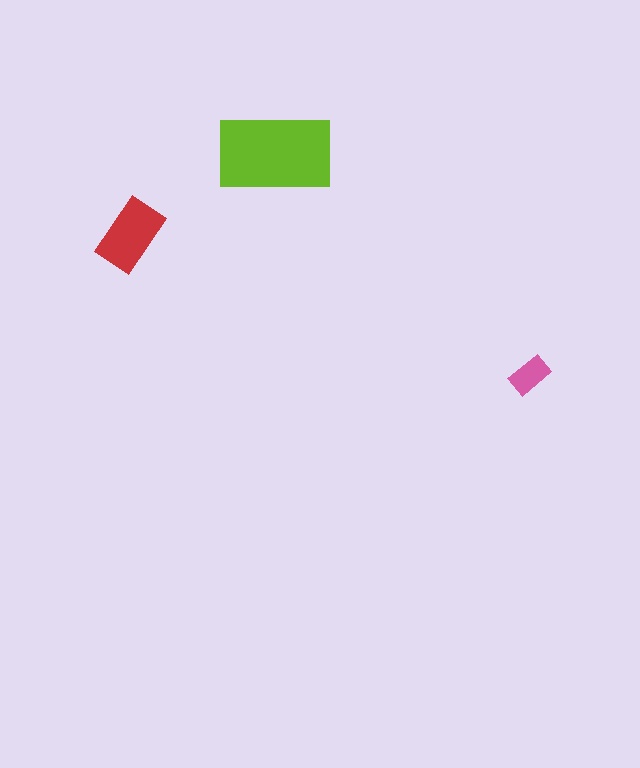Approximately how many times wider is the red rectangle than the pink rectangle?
About 2 times wider.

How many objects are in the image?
There are 3 objects in the image.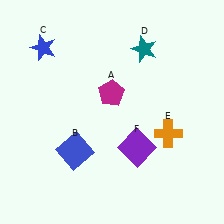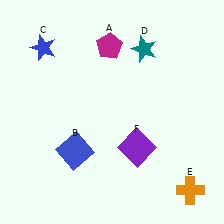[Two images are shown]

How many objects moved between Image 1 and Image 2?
2 objects moved between the two images.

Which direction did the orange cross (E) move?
The orange cross (E) moved down.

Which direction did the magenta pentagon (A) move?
The magenta pentagon (A) moved up.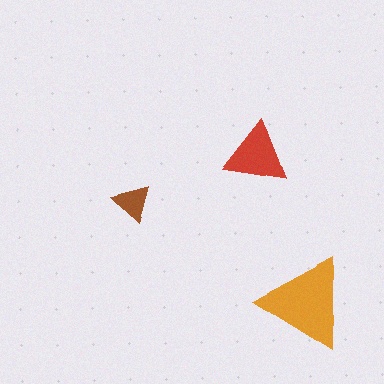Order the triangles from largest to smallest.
the orange one, the red one, the brown one.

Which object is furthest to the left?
The brown triangle is leftmost.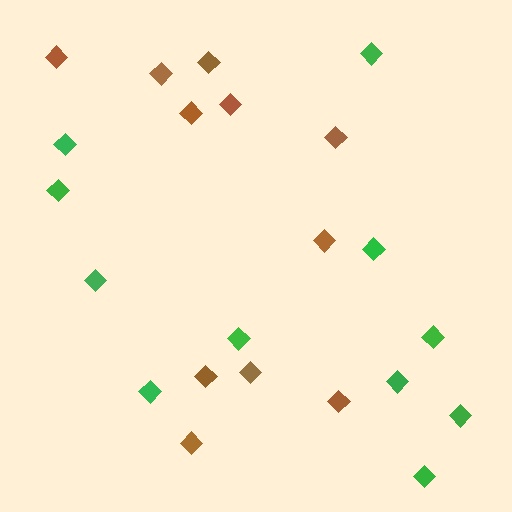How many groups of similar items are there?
There are 2 groups: one group of green diamonds (11) and one group of brown diamonds (11).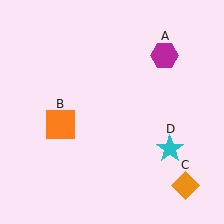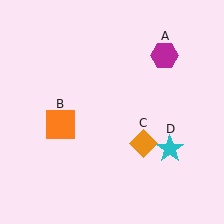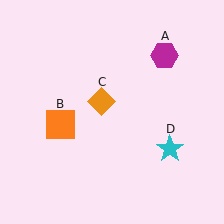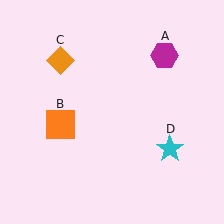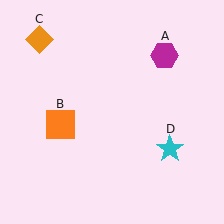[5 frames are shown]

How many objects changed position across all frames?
1 object changed position: orange diamond (object C).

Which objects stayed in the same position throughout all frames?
Magenta hexagon (object A) and orange square (object B) and cyan star (object D) remained stationary.